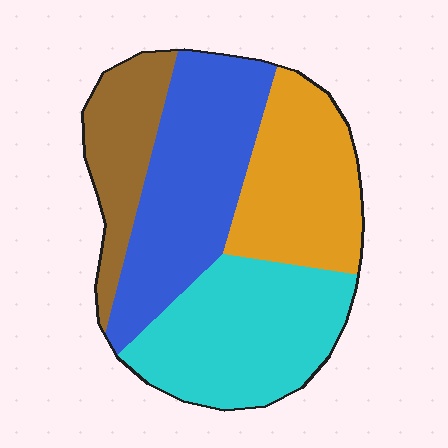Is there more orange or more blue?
Blue.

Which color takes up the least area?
Brown, at roughly 15%.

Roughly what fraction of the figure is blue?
Blue takes up between a sixth and a third of the figure.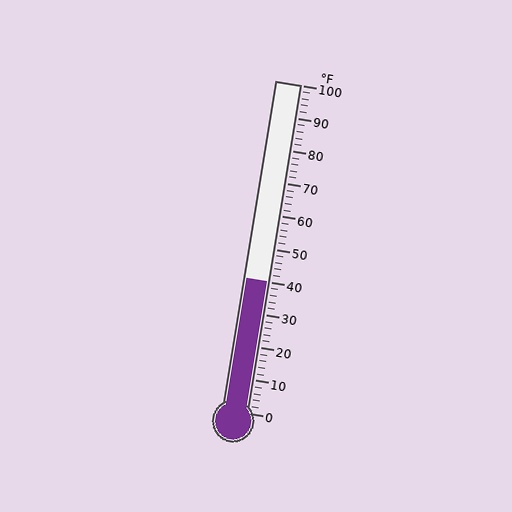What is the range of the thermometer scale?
The thermometer scale ranges from 0°F to 100°F.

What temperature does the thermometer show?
The thermometer shows approximately 40°F.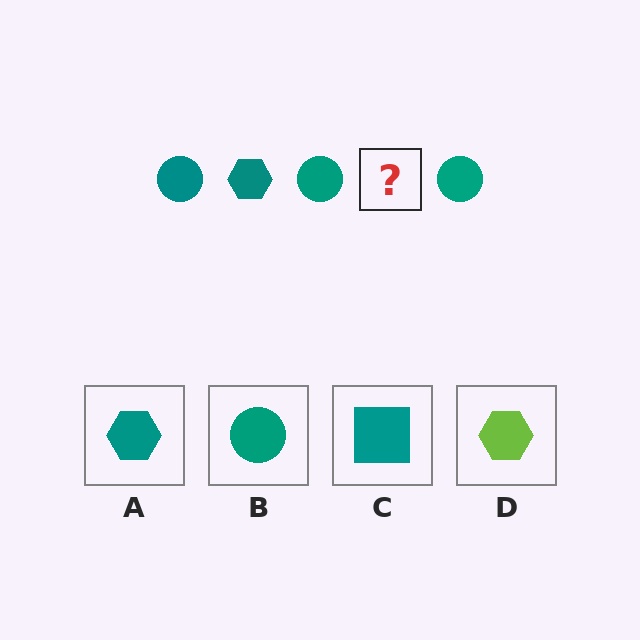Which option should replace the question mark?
Option A.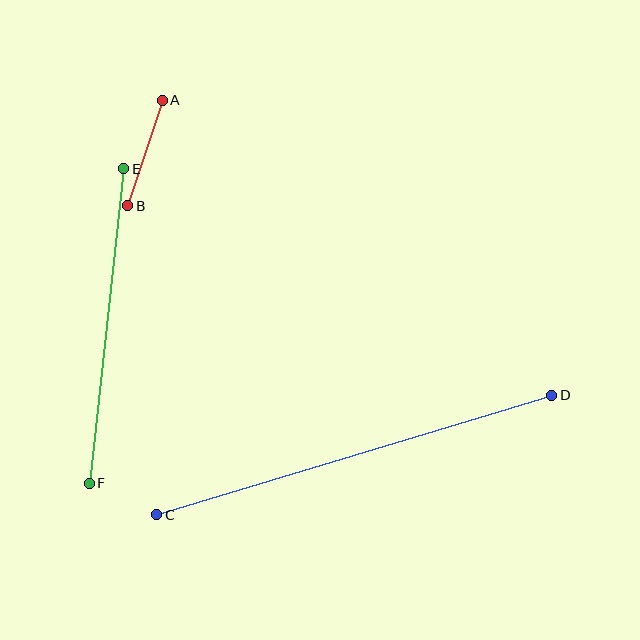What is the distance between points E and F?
The distance is approximately 316 pixels.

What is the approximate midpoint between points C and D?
The midpoint is at approximately (354, 455) pixels.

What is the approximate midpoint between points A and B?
The midpoint is at approximately (145, 153) pixels.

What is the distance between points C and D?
The distance is approximately 413 pixels.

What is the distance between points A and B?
The distance is approximately 111 pixels.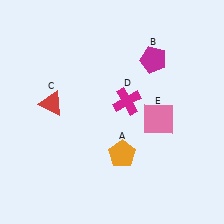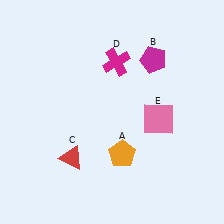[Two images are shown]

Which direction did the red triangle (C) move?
The red triangle (C) moved down.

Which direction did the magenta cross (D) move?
The magenta cross (D) moved up.